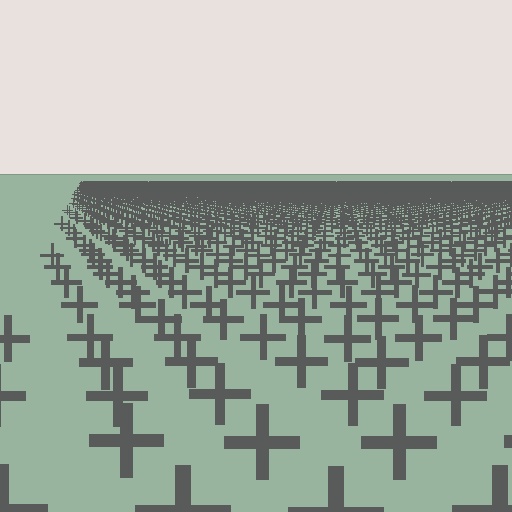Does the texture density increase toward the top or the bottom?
Density increases toward the top.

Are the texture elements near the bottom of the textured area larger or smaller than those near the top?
Larger. Near the bottom, elements are closer to the viewer and appear at a bigger on-screen size.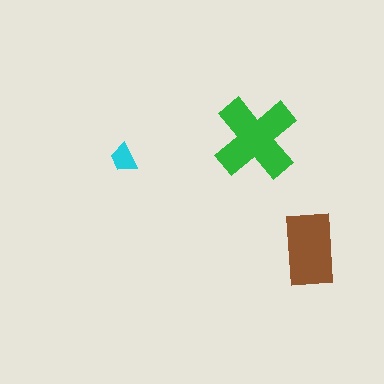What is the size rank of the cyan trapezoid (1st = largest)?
3rd.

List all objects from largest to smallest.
The green cross, the brown rectangle, the cyan trapezoid.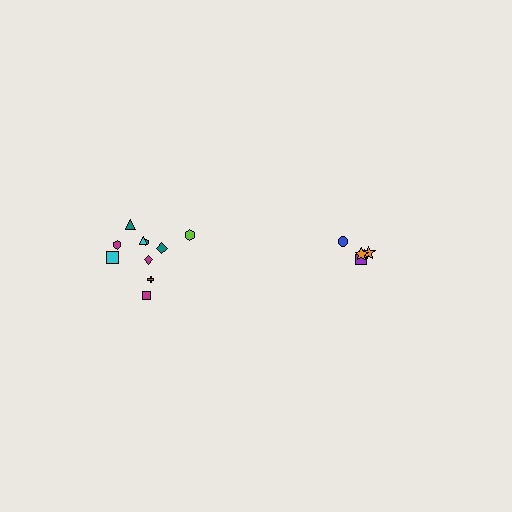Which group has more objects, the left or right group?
The left group.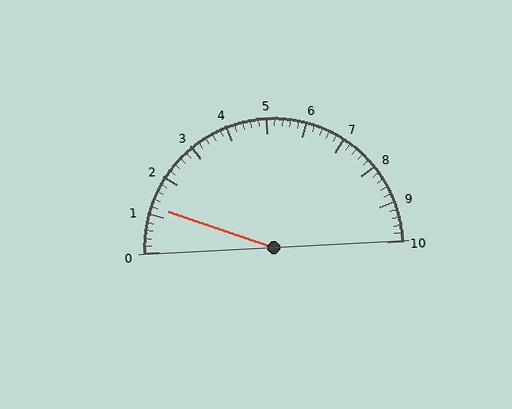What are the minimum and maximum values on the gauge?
The gauge ranges from 0 to 10.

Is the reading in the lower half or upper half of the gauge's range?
The reading is in the lower half of the range (0 to 10).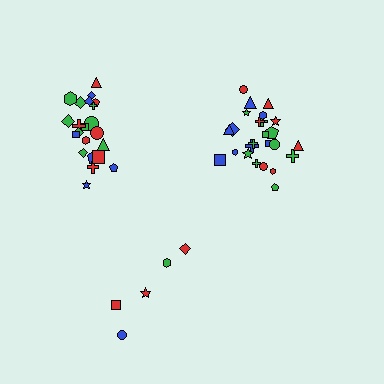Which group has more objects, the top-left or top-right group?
The top-right group.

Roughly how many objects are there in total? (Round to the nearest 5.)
Roughly 50 objects in total.